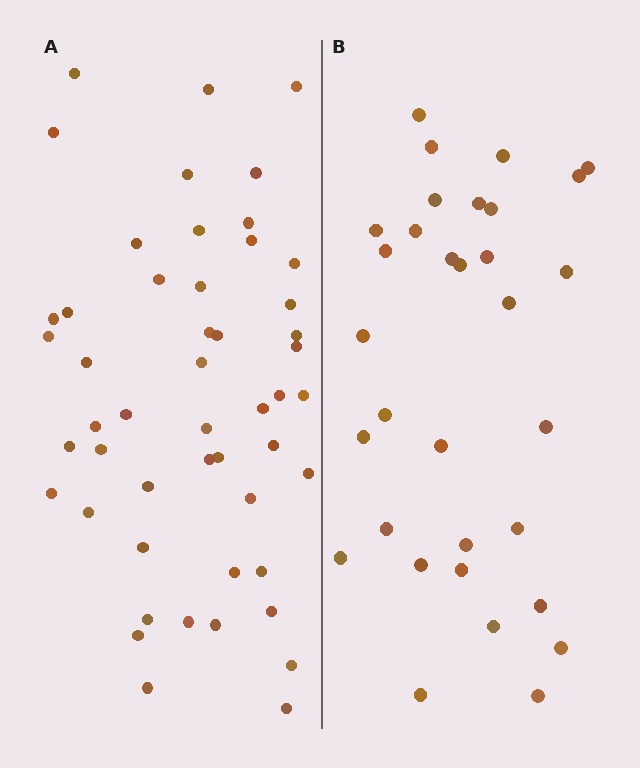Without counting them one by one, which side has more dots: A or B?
Region A (the left region) has more dots.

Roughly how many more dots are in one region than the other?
Region A has approximately 20 more dots than region B.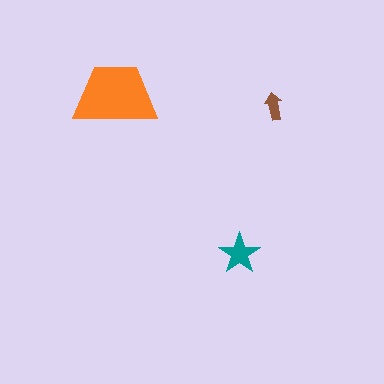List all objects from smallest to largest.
The brown arrow, the teal star, the orange trapezoid.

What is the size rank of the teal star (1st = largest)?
2nd.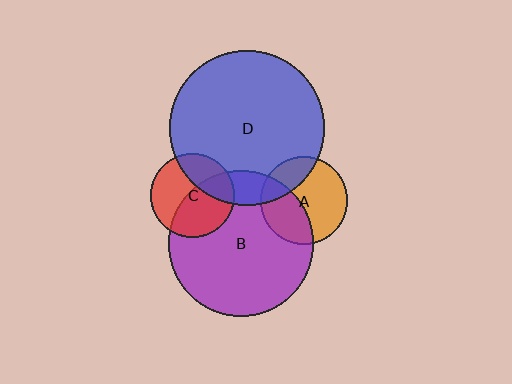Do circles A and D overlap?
Yes.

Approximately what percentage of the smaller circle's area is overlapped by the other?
Approximately 25%.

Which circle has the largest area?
Circle D (blue).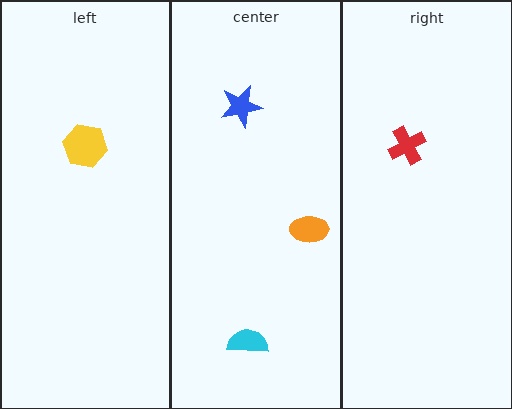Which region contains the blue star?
The center region.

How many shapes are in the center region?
3.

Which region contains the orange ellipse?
The center region.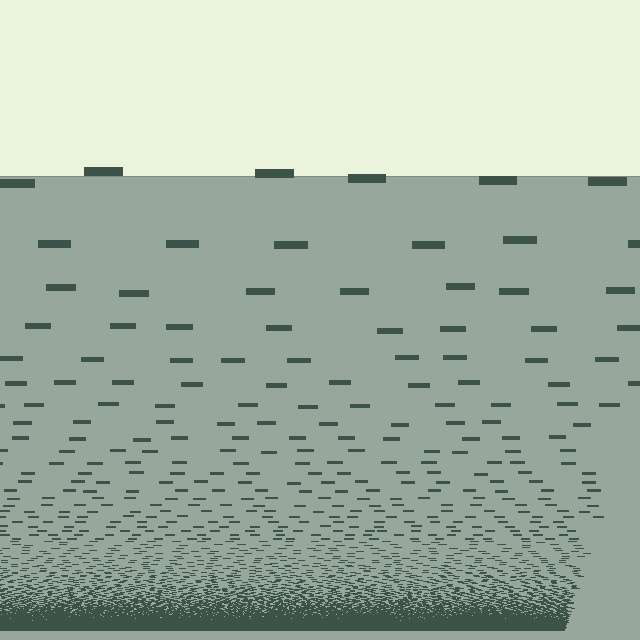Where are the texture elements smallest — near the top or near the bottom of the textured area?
Near the bottom.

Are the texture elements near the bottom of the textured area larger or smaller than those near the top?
Smaller. The gradient is inverted — elements near the bottom are smaller and denser.